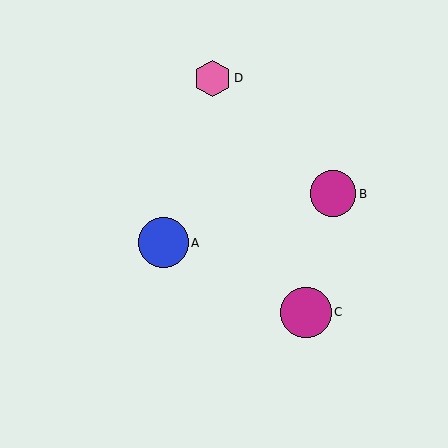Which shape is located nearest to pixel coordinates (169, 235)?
The blue circle (labeled A) at (163, 243) is nearest to that location.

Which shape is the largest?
The blue circle (labeled A) is the largest.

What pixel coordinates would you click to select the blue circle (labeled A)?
Click at (163, 243) to select the blue circle A.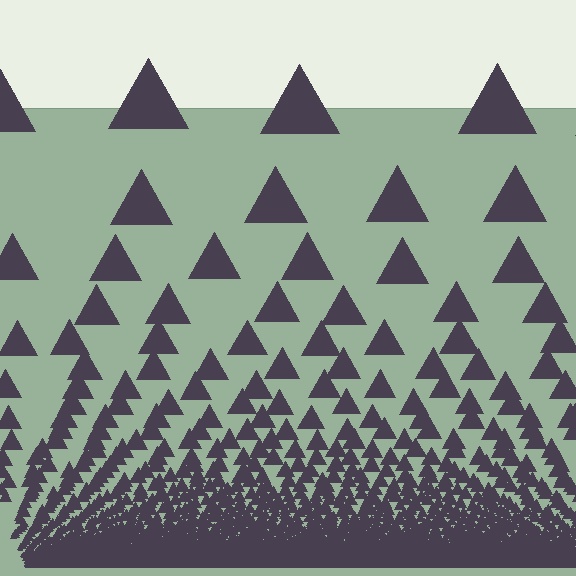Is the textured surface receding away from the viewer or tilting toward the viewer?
The surface appears to tilt toward the viewer. Texture elements get larger and sparser toward the top.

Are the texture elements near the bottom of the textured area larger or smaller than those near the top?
Smaller. The gradient is inverted — elements near the bottom are smaller and denser.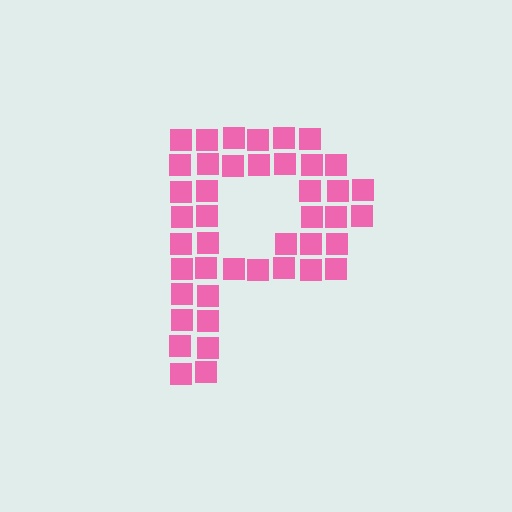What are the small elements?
The small elements are squares.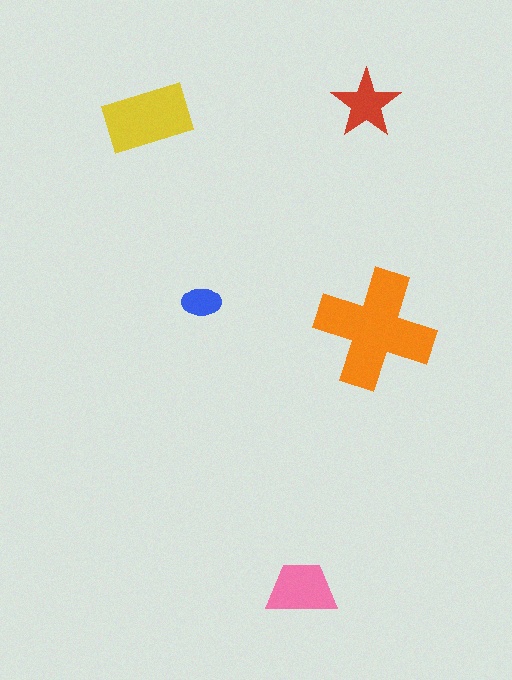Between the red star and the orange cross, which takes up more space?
The orange cross.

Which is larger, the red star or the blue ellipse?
The red star.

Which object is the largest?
The orange cross.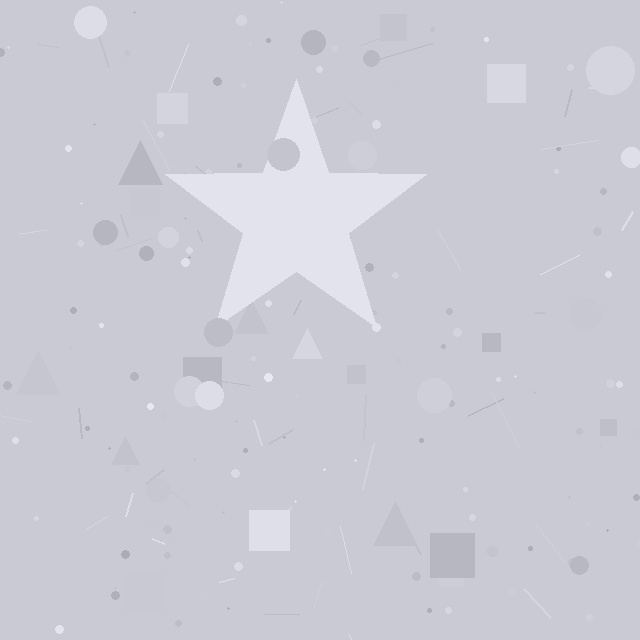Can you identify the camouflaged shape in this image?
The camouflaged shape is a star.